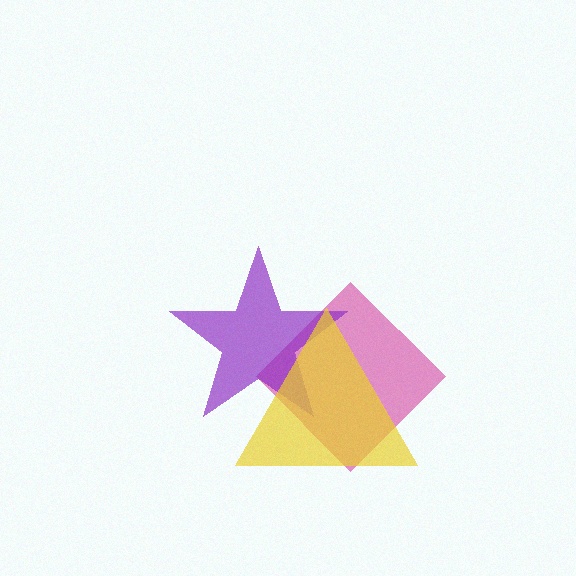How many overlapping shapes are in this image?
There are 3 overlapping shapes in the image.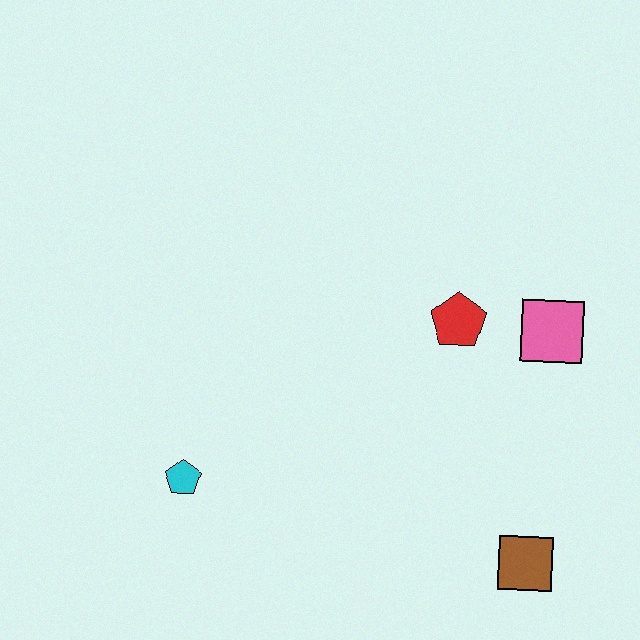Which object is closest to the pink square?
The red pentagon is closest to the pink square.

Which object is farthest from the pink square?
The cyan pentagon is farthest from the pink square.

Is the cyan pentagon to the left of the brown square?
Yes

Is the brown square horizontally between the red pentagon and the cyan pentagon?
No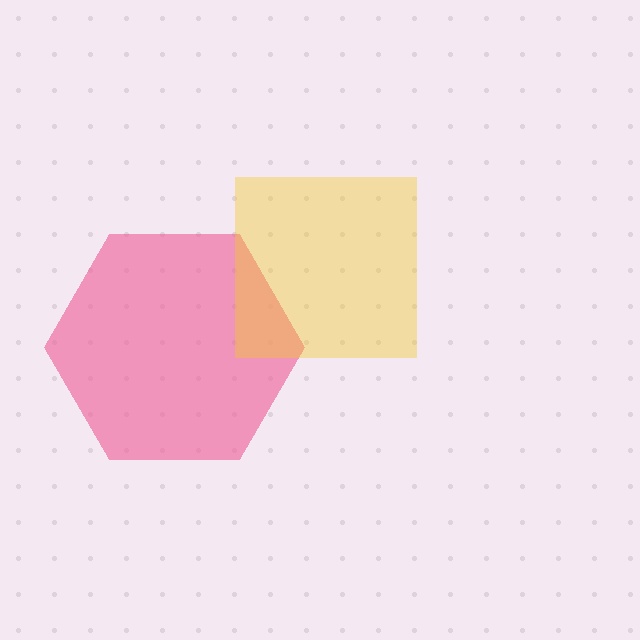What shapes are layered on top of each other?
The layered shapes are: a pink hexagon, a yellow square.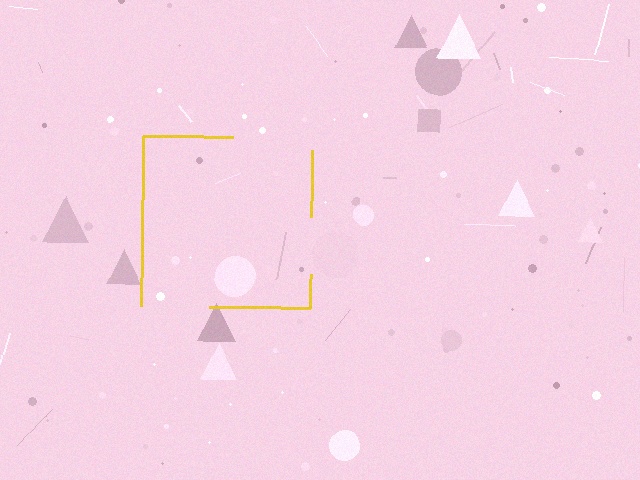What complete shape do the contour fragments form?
The contour fragments form a square.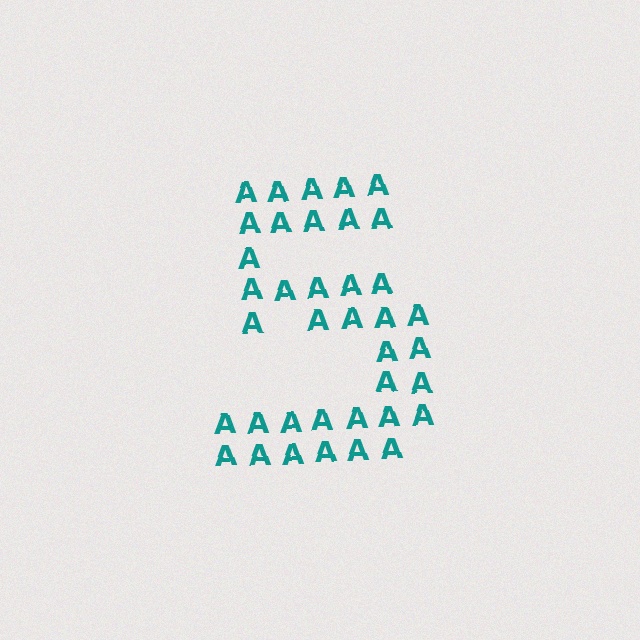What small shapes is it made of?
It is made of small letter A's.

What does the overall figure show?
The overall figure shows the digit 5.